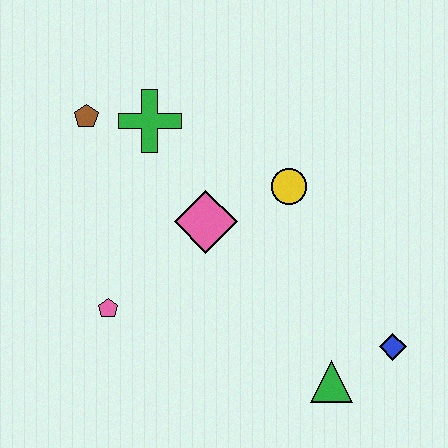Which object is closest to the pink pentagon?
The pink diamond is closest to the pink pentagon.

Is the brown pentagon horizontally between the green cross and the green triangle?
No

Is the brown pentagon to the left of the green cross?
Yes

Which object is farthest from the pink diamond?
The blue diamond is farthest from the pink diamond.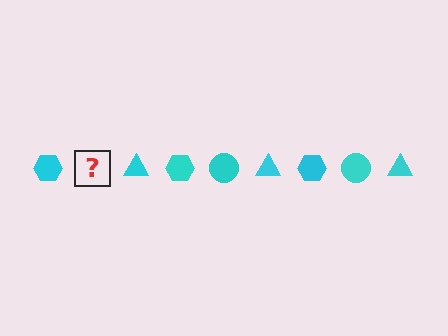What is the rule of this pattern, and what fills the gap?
The rule is that the pattern cycles through hexagon, circle, triangle shapes in cyan. The gap should be filled with a cyan circle.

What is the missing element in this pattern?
The missing element is a cyan circle.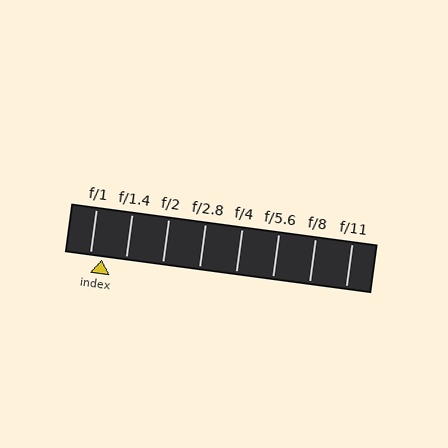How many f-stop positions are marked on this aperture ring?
There are 8 f-stop positions marked.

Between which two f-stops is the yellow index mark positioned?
The index mark is between f/1 and f/1.4.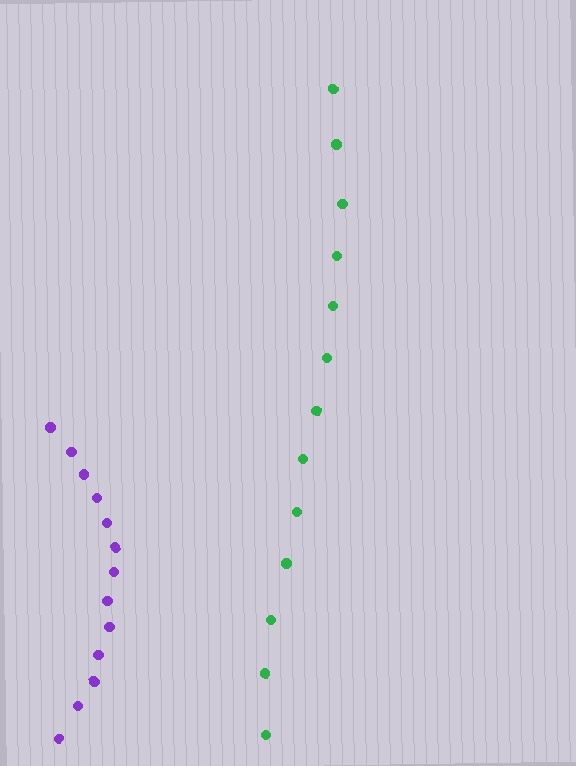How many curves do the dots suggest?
There are 2 distinct paths.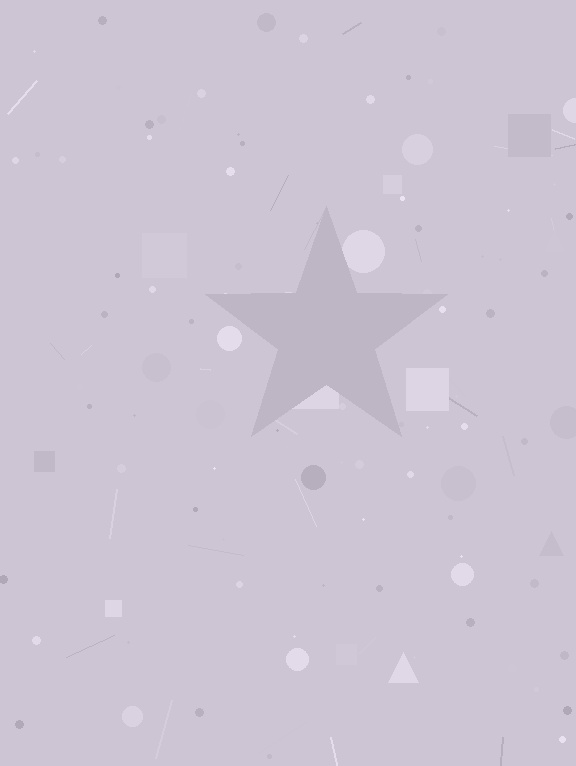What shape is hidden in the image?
A star is hidden in the image.